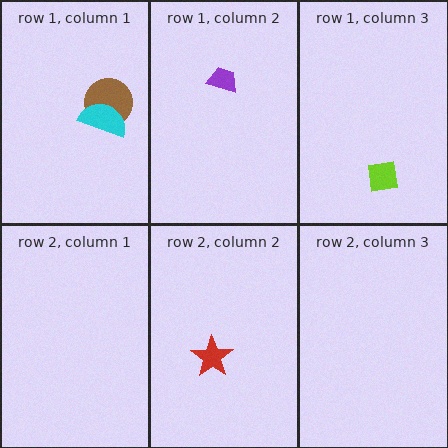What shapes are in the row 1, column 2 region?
The purple trapezoid.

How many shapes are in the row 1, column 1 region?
2.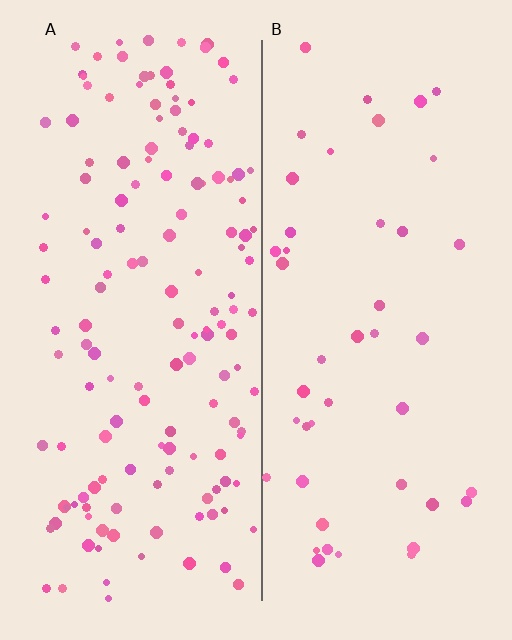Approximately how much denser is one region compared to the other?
Approximately 3.2× — region A over region B.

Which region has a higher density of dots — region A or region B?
A (the left).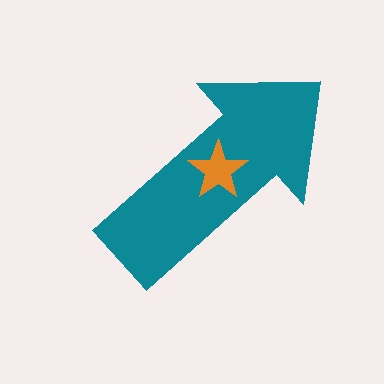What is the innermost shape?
The orange star.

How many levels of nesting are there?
2.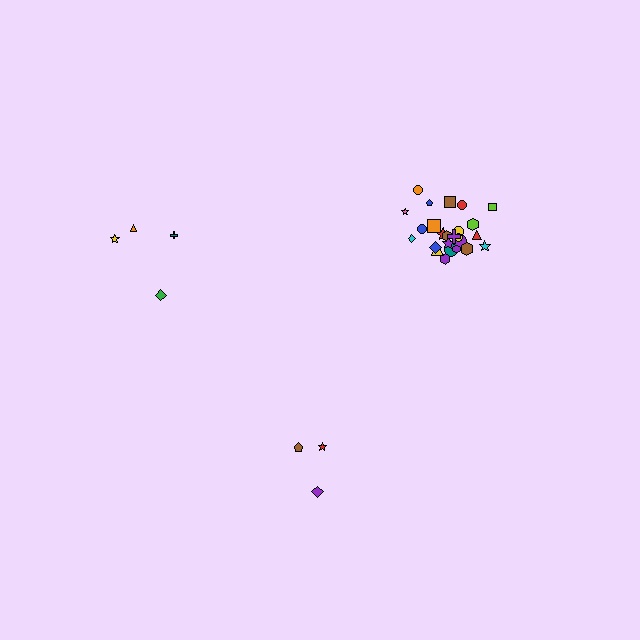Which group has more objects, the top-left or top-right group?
The top-right group.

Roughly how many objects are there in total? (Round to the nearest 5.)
Roughly 30 objects in total.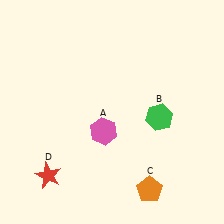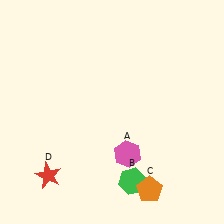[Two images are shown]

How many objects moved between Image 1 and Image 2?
2 objects moved between the two images.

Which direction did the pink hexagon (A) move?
The pink hexagon (A) moved right.